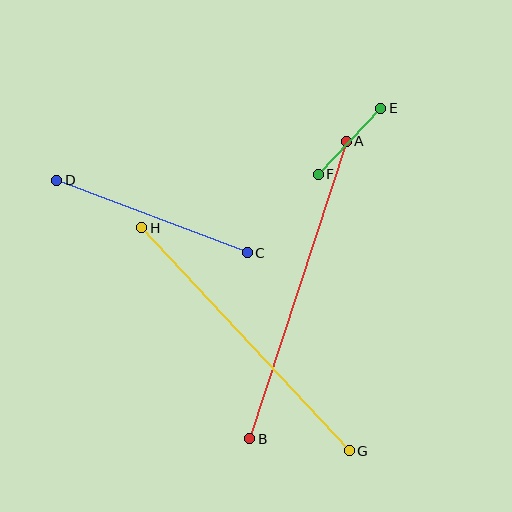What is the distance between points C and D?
The distance is approximately 204 pixels.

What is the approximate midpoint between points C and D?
The midpoint is at approximately (152, 216) pixels.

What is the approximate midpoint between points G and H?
The midpoint is at approximately (245, 339) pixels.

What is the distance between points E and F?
The distance is approximately 91 pixels.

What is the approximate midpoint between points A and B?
The midpoint is at approximately (298, 290) pixels.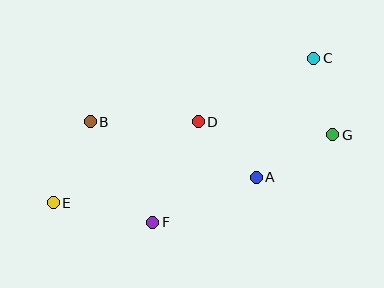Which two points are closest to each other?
Points C and G are closest to each other.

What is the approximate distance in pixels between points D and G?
The distance between D and G is approximately 135 pixels.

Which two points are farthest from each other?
Points C and E are farthest from each other.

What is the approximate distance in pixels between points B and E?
The distance between B and E is approximately 89 pixels.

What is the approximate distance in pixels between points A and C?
The distance between A and C is approximately 132 pixels.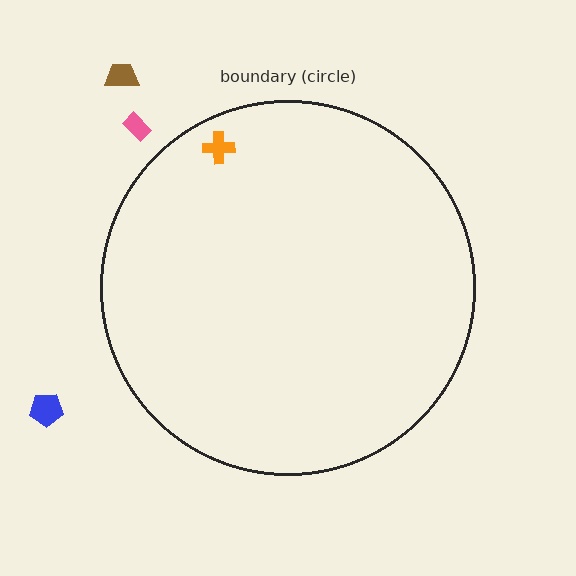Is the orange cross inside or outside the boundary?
Inside.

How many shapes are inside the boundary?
1 inside, 3 outside.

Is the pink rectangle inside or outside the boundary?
Outside.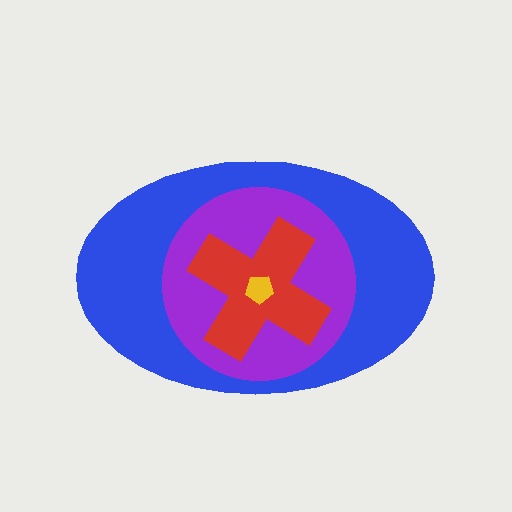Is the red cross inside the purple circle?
Yes.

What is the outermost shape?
The blue ellipse.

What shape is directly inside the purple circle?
The red cross.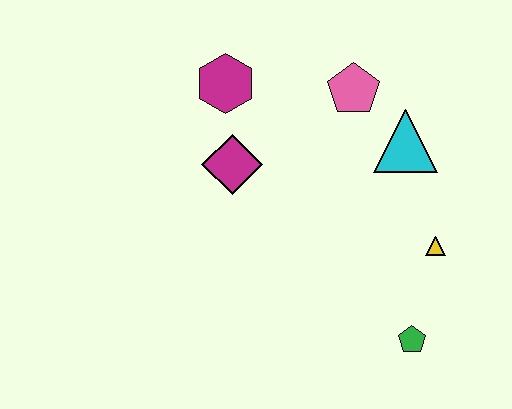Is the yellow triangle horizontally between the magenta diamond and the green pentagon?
No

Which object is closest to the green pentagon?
The yellow triangle is closest to the green pentagon.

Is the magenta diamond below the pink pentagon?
Yes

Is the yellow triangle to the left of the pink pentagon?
No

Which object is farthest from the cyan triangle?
The green pentagon is farthest from the cyan triangle.